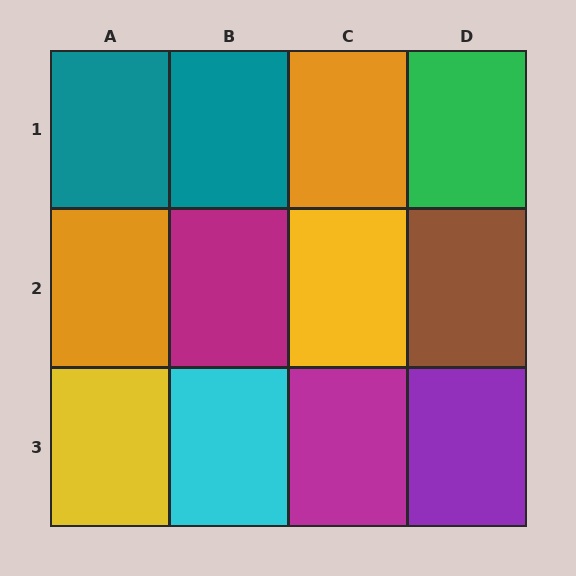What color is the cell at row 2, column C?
Yellow.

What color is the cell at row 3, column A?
Yellow.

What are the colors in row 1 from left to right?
Teal, teal, orange, green.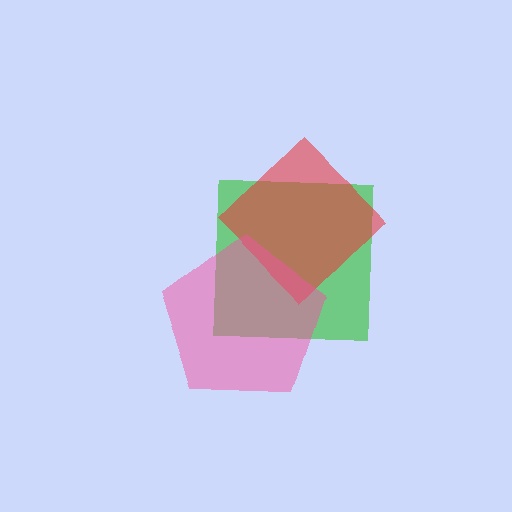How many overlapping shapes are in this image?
There are 3 overlapping shapes in the image.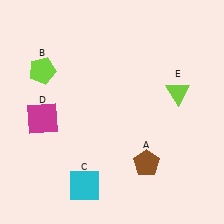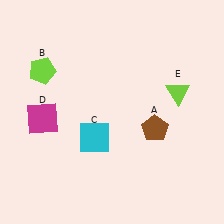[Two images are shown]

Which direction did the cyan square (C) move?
The cyan square (C) moved up.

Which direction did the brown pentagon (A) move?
The brown pentagon (A) moved up.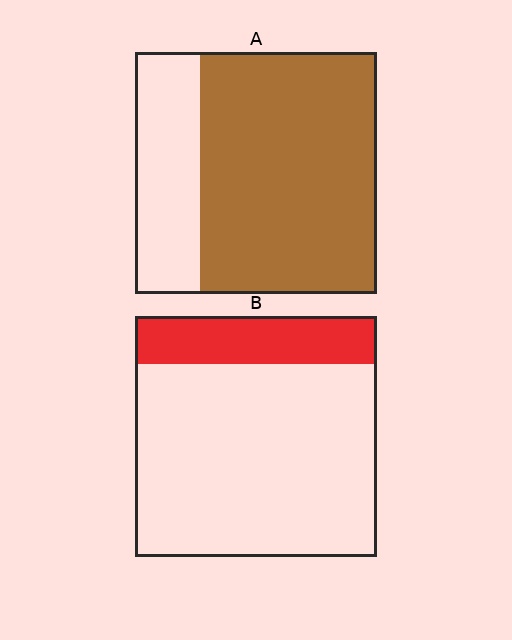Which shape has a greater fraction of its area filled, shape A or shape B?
Shape A.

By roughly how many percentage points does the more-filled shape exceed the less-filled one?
By roughly 55 percentage points (A over B).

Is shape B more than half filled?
No.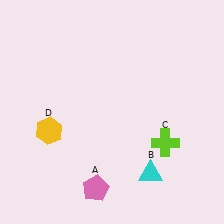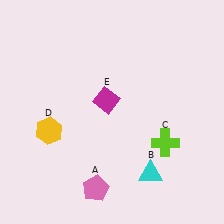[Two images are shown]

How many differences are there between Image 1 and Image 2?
There is 1 difference between the two images.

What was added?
A magenta diamond (E) was added in Image 2.